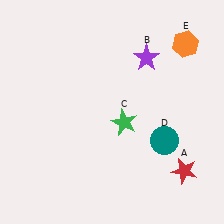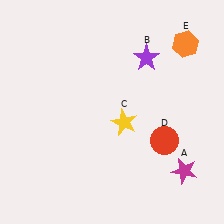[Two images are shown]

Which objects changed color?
A changed from red to magenta. C changed from green to yellow. D changed from teal to red.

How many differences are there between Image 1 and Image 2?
There are 3 differences between the two images.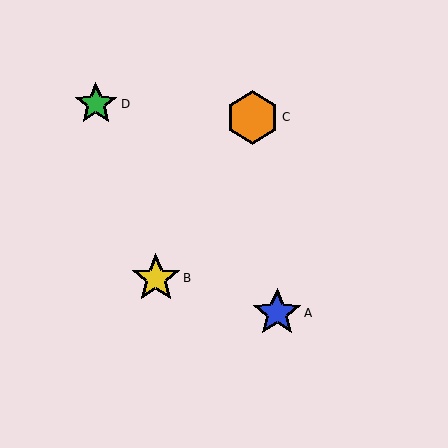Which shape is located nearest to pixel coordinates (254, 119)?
The orange hexagon (labeled C) at (253, 117) is nearest to that location.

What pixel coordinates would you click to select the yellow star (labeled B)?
Click at (156, 278) to select the yellow star B.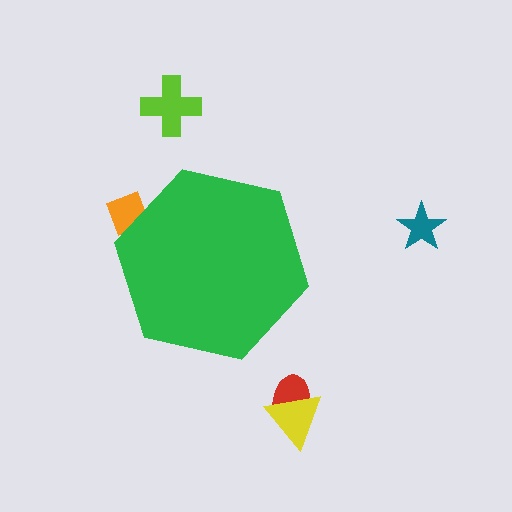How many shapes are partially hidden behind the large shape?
1 shape is partially hidden.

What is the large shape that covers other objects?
A green hexagon.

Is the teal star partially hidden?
No, the teal star is fully visible.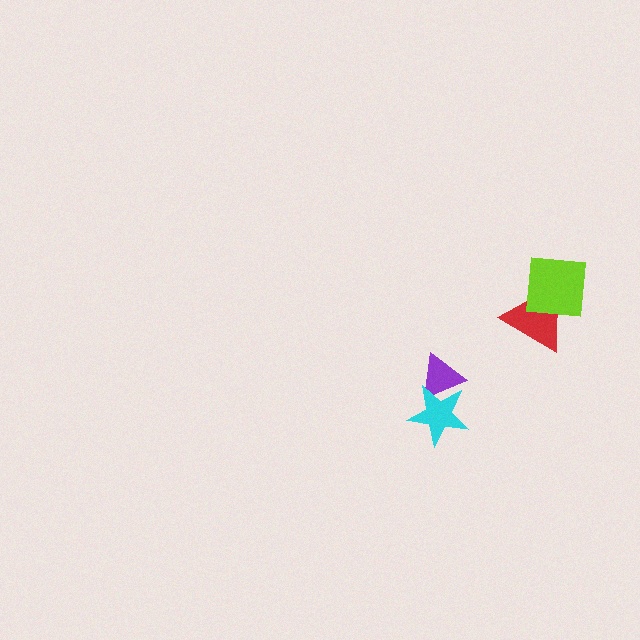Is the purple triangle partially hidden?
Yes, it is partially covered by another shape.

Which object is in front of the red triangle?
The lime square is in front of the red triangle.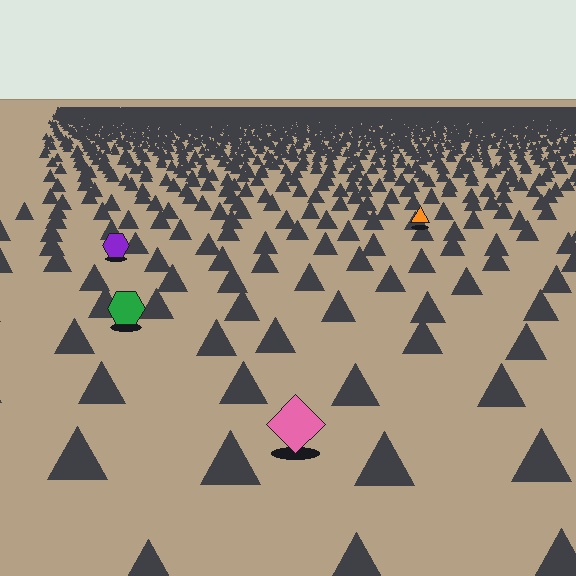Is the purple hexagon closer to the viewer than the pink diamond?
No. The pink diamond is closer — you can tell from the texture gradient: the ground texture is coarser near it.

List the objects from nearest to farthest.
From nearest to farthest: the pink diamond, the green hexagon, the purple hexagon, the orange triangle.